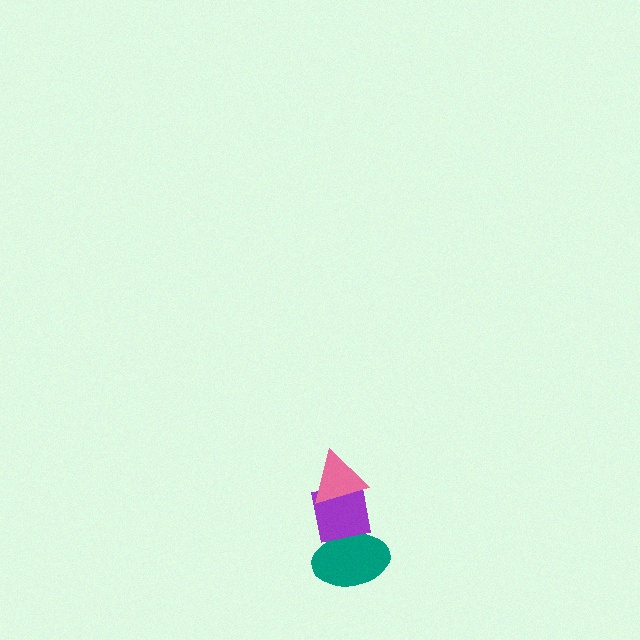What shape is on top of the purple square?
The pink triangle is on top of the purple square.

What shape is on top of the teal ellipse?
The purple square is on top of the teal ellipse.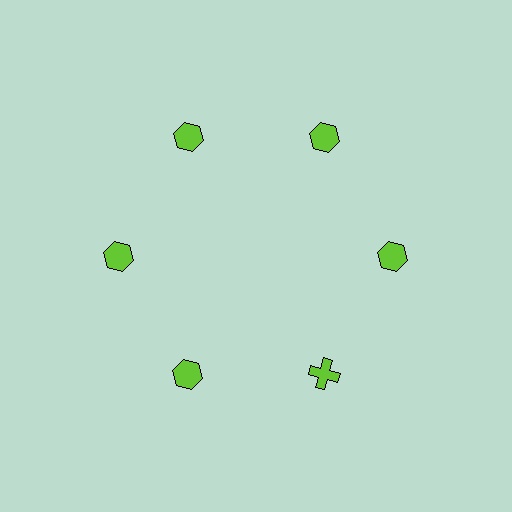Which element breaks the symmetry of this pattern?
The lime cross at roughly the 5 o'clock position breaks the symmetry. All other shapes are lime hexagons.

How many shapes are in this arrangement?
There are 6 shapes arranged in a ring pattern.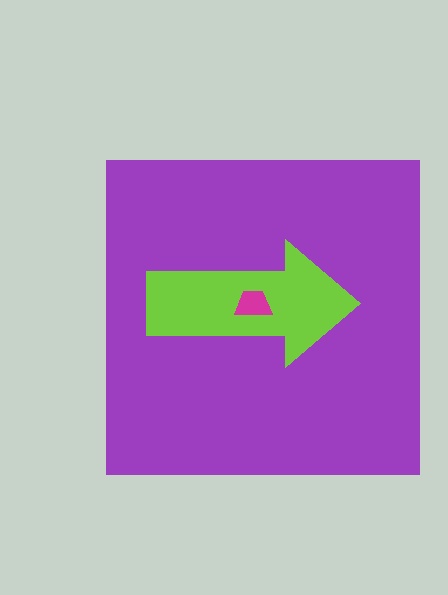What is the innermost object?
The magenta trapezoid.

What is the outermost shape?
The purple square.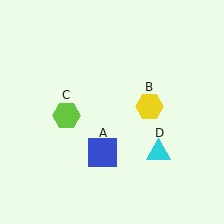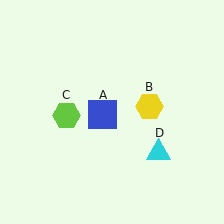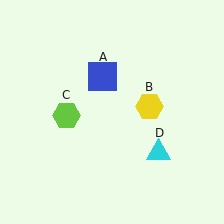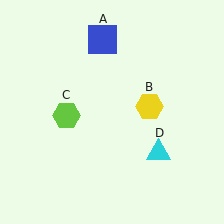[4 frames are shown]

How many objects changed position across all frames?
1 object changed position: blue square (object A).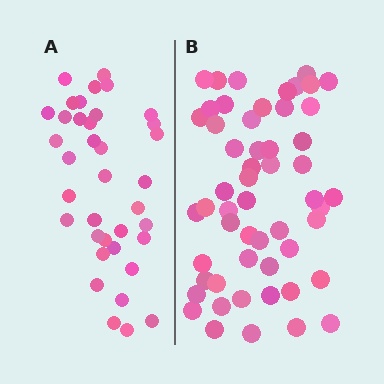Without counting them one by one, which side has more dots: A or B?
Region B (the right region) has more dots.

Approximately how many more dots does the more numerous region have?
Region B has approximately 15 more dots than region A.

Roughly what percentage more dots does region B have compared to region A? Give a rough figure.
About 45% more.